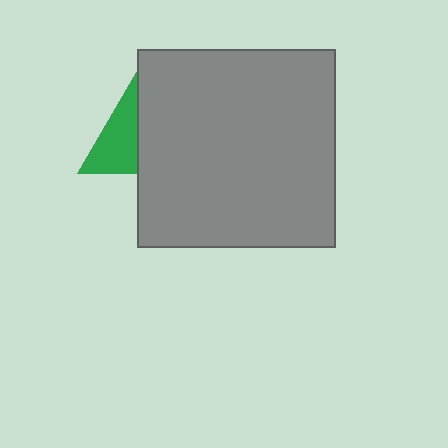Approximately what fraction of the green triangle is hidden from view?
Roughly 63% of the green triangle is hidden behind the gray square.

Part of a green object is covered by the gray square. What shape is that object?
It is a triangle.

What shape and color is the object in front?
The object in front is a gray square.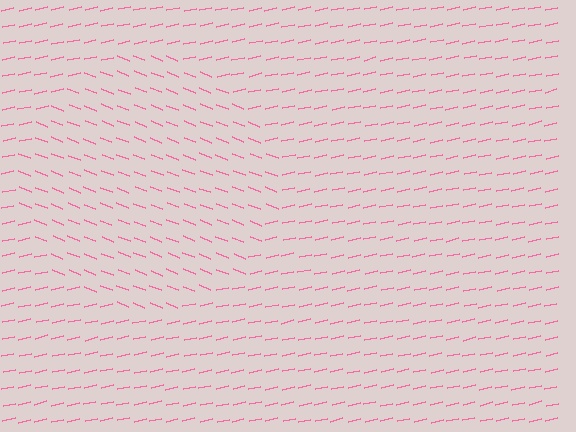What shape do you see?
I see a circle.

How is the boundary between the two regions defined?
The boundary is defined purely by a change in line orientation (approximately 33 degrees difference). All lines are the same color and thickness.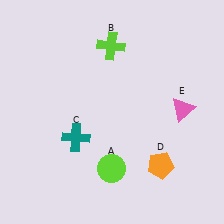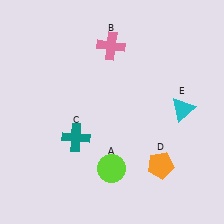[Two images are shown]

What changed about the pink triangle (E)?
In Image 1, E is pink. In Image 2, it changed to cyan.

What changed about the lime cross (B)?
In Image 1, B is lime. In Image 2, it changed to pink.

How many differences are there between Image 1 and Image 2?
There are 2 differences between the two images.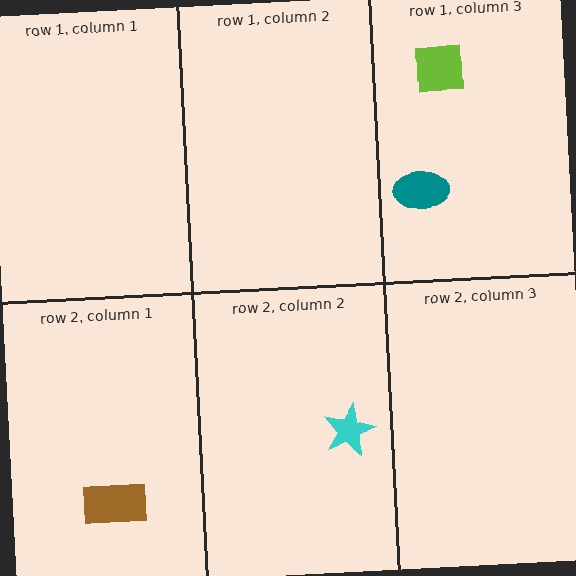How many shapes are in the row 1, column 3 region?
2.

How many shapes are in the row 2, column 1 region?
1.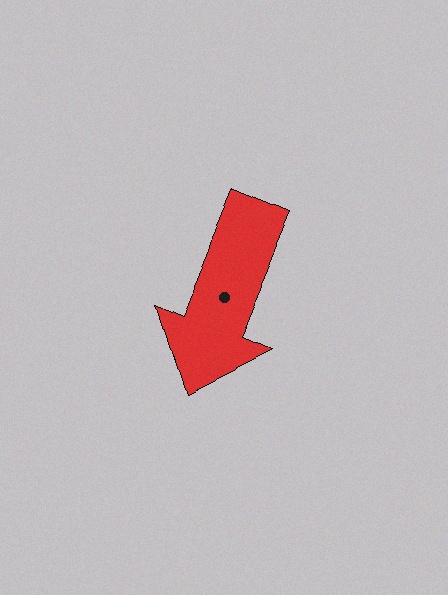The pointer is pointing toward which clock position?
Roughly 7 o'clock.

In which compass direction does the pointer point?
Southwest.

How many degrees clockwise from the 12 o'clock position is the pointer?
Approximately 203 degrees.